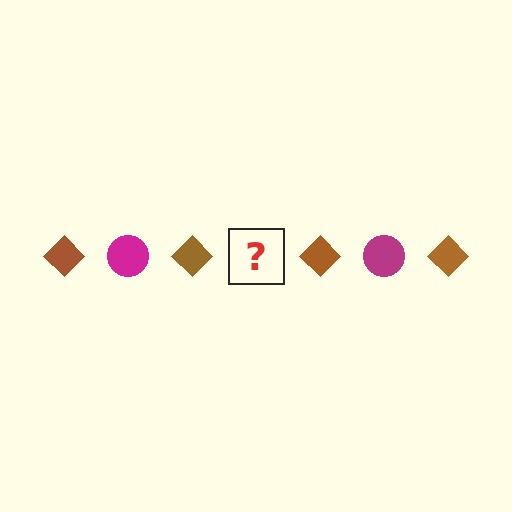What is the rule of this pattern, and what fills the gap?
The rule is that the pattern alternates between brown diamond and magenta circle. The gap should be filled with a magenta circle.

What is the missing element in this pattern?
The missing element is a magenta circle.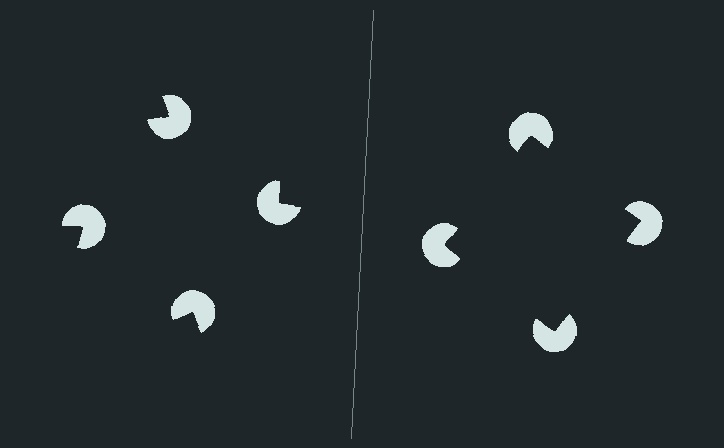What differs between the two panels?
The pac-man discs are positioned identically on both sides; only the wedge orientations differ. On the right they align to a square; on the left they are misaligned.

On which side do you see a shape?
An illusory square appears on the right side. On the left side the wedge cuts are rotated, so no coherent shape forms.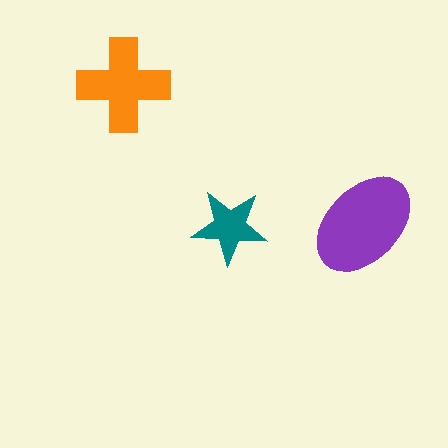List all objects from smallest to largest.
The teal star, the orange cross, the purple ellipse.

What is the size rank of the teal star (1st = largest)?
3rd.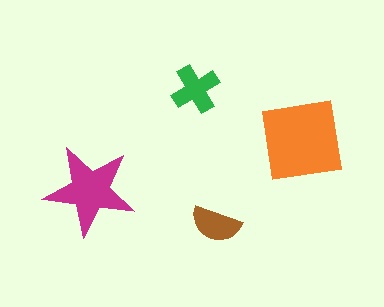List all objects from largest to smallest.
The orange square, the magenta star, the green cross, the brown semicircle.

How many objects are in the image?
There are 4 objects in the image.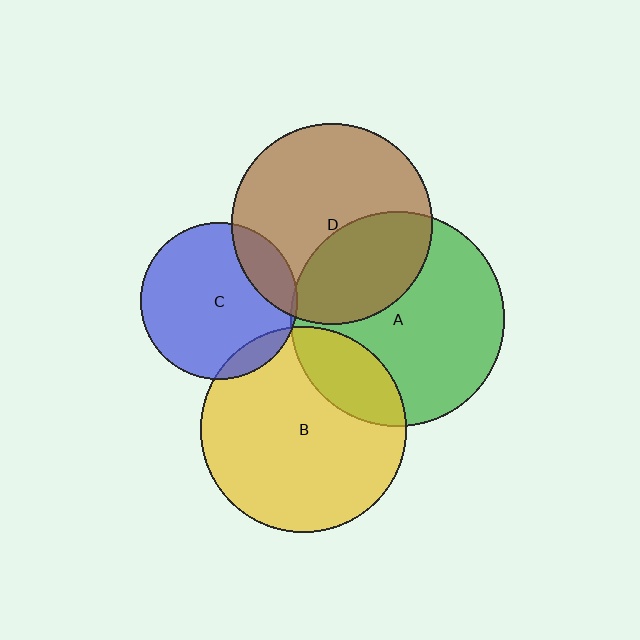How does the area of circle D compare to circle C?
Approximately 1.6 times.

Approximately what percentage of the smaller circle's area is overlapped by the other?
Approximately 20%.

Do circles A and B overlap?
Yes.